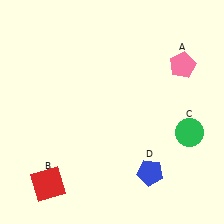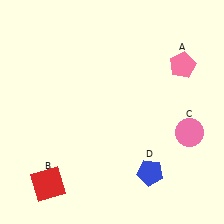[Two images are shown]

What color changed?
The circle (C) changed from green in Image 1 to pink in Image 2.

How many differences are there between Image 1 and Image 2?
There is 1 difference between the two images.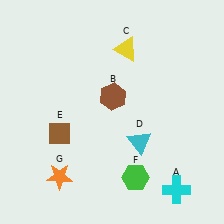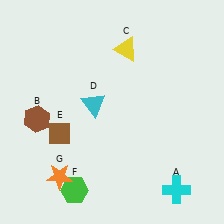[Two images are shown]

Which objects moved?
The objects that moved are: the brown hexagon (B), the cyan triangle (D), the green hexagon (F).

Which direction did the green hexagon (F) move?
The green hexagon (F) moved left.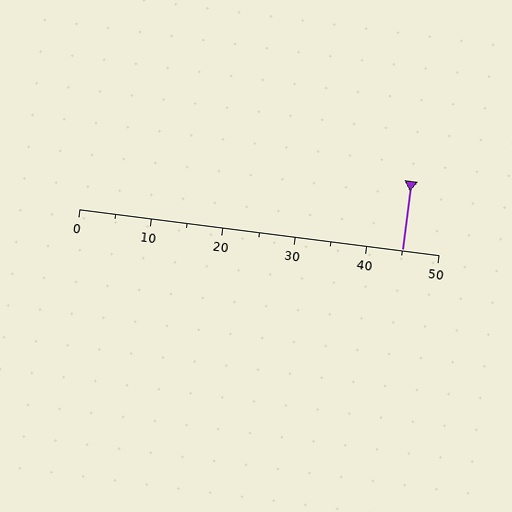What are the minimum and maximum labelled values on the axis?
The axis runs from 0 to 50.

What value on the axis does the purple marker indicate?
The marker indicates approximately 45.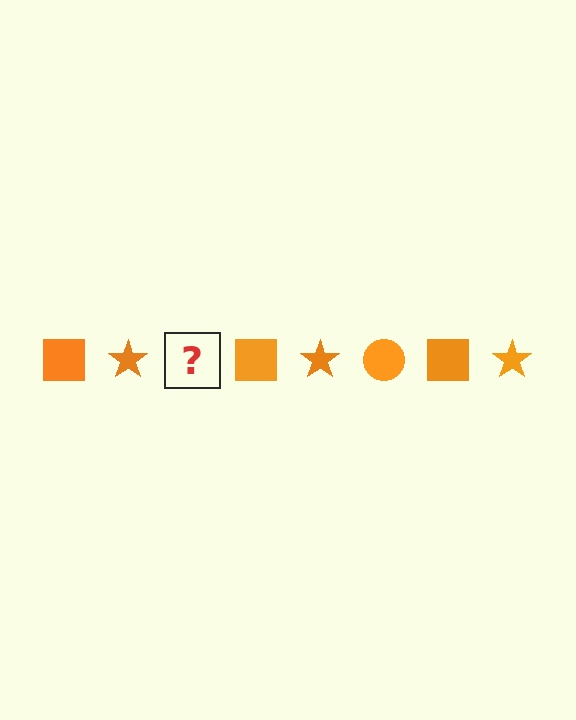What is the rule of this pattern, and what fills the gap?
The rule is that the pattern cycles through square, star, circle shapes in orange. The gap should be filled with an orange circle.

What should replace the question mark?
The question mark should be replaced with an orange circle.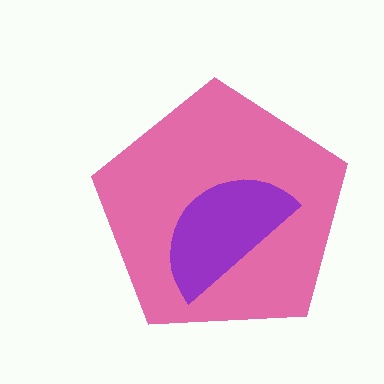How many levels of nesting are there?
2.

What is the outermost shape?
The pink pentagon.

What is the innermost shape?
The purple semicircle.